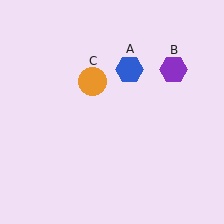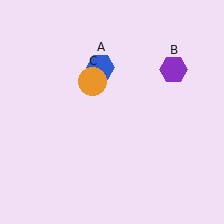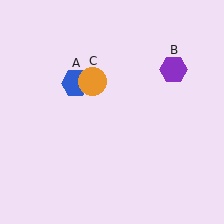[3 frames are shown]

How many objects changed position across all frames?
1 object changed position: blue hexagon (object A).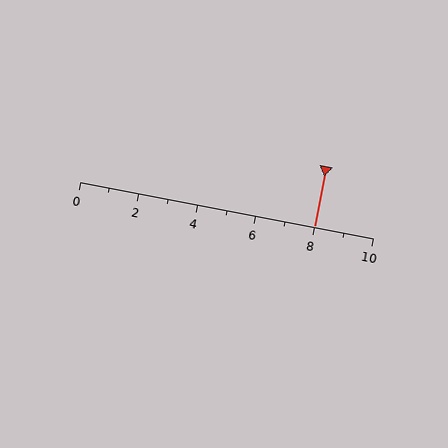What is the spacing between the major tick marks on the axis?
The major ticks are spaced 2 apart.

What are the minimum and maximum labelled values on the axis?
The axis runs from 0 to 10.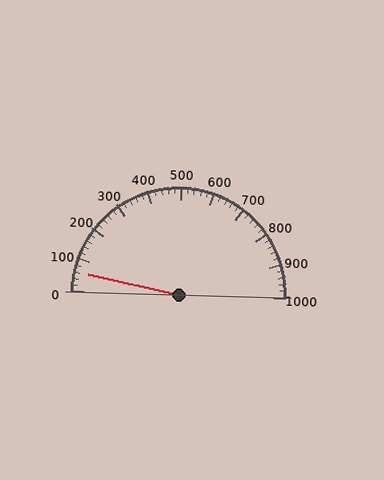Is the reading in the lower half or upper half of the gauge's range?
The reading is in the lower half of the range (0 to 1000).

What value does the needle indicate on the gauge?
The needle indicates approximately 60.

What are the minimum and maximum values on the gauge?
The gauge ranges from 0 to 1000.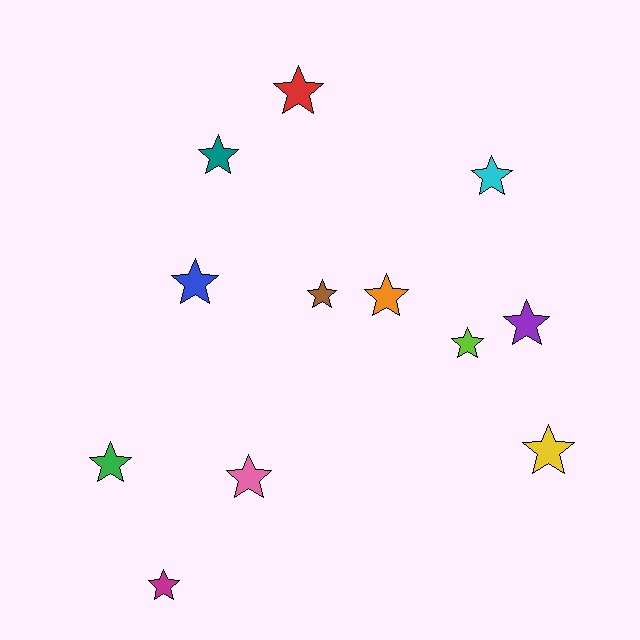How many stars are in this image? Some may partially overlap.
There are 12 stars.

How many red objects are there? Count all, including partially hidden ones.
There is 1 red object.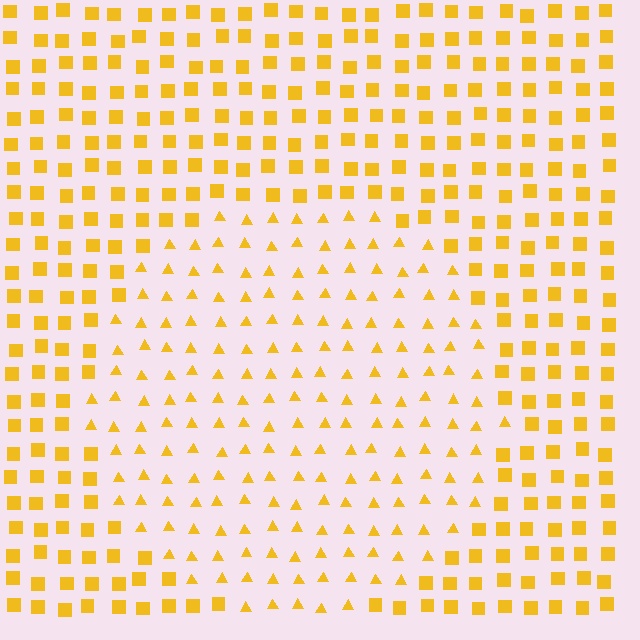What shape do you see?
I see a circle.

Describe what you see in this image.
The image is filled with small yellow elements arranged in a uniform grid. A circle-shaped region contains triangles, while the surrounding area contains squares. The boundary is defined purely by the change in element shape.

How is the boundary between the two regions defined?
The boundary is defined by a change in element shape: triangles inside vs. squares outside. All elements share the same color and spacing.